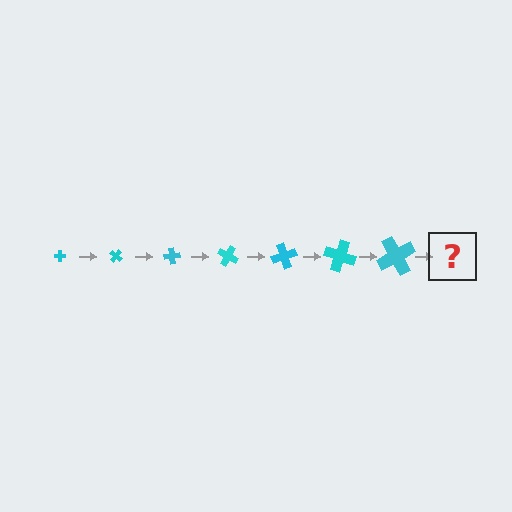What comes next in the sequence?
The next element should be a cross, larger than the previous one and rotated 280 degrees from the start.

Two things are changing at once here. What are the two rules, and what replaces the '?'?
The two rules are that the cross grows larger each step and it rotates 40 degrees each step. The '?' should be a cross, larger than the previous one and rotated 280 degrees from the start.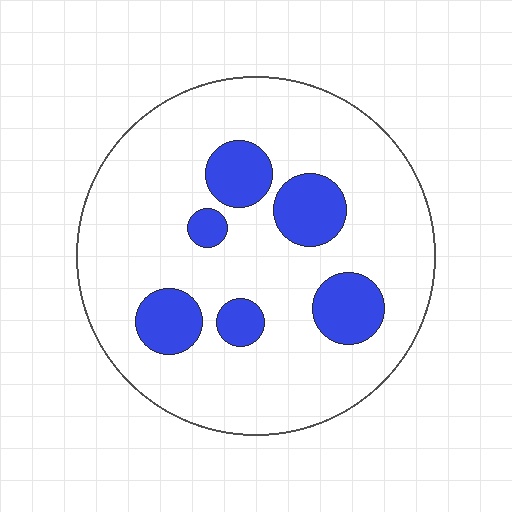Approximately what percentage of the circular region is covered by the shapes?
Approximately 20%.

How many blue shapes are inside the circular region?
6.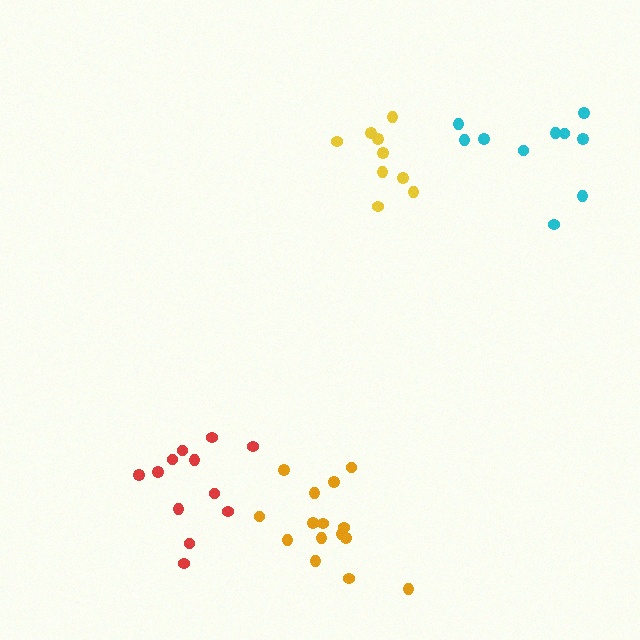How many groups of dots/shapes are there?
There are 4 groups.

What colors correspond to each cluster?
The clusters are colored: orange, yellow, cyan, red.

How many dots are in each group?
Group 1: 15 dots, Group 2: 9 dots, Group 3: 10 dots, Group 4: 12 dots (46 total).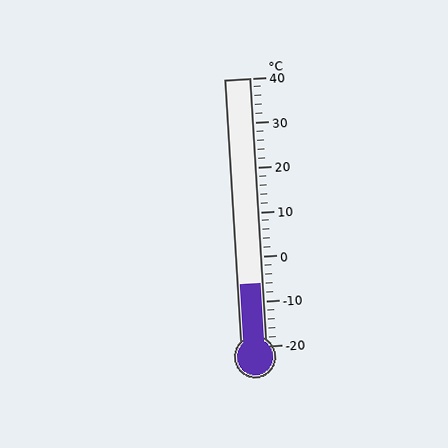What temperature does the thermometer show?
The thermometer shows approximately -6°C.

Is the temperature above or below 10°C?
The temperature is below 10°C.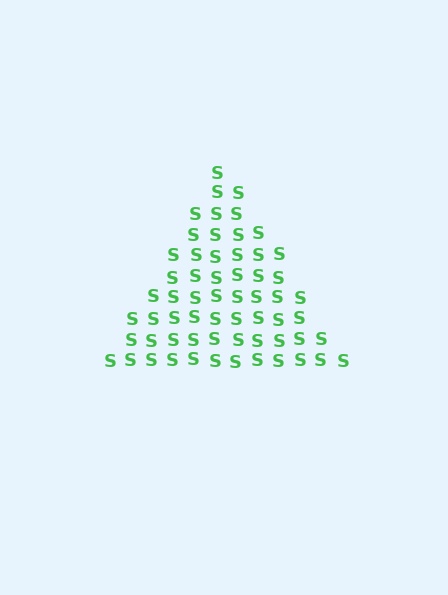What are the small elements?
The small elements are letter S's.